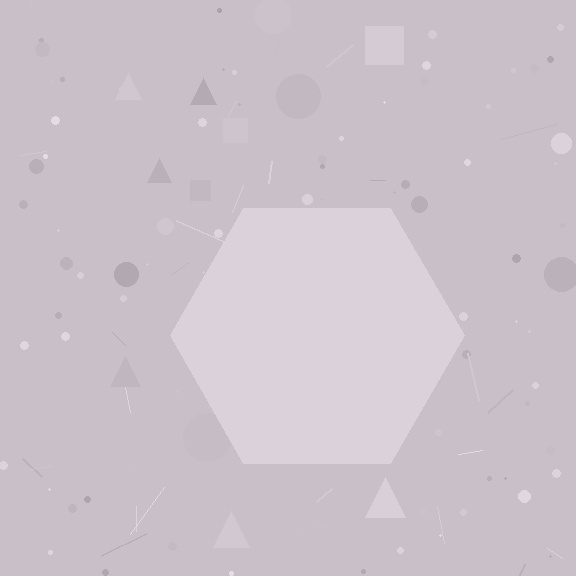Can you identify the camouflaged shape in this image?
The camouflaged shape is a hexagon.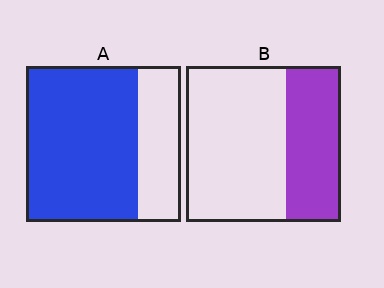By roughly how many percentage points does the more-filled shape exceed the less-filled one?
By roughly 35 percentage points (A over B).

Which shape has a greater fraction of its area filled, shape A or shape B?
Shape A.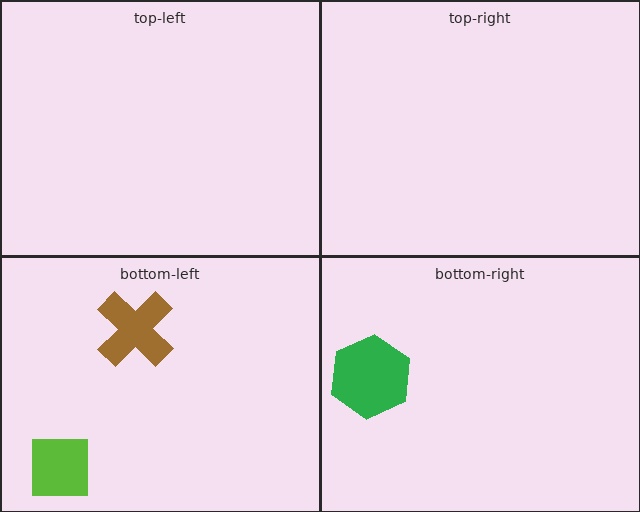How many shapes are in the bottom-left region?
2.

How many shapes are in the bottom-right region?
1.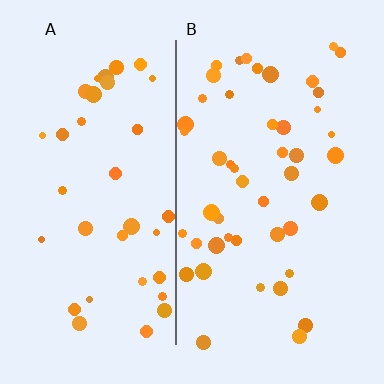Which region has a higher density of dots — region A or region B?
B (the right).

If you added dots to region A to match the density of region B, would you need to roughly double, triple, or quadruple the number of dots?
Approximately double.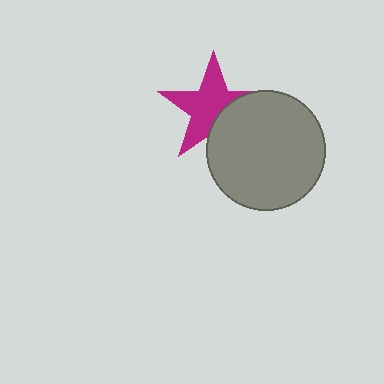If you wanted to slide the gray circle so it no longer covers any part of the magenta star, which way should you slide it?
Slide it toward the lower-right — that is the most direct way to separate the two shapes.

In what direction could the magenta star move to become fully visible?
The magenta star could move toward the upper-left. That would shift it out from behind the gray circle entirely.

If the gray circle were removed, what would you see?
You would see the complete magenta star.